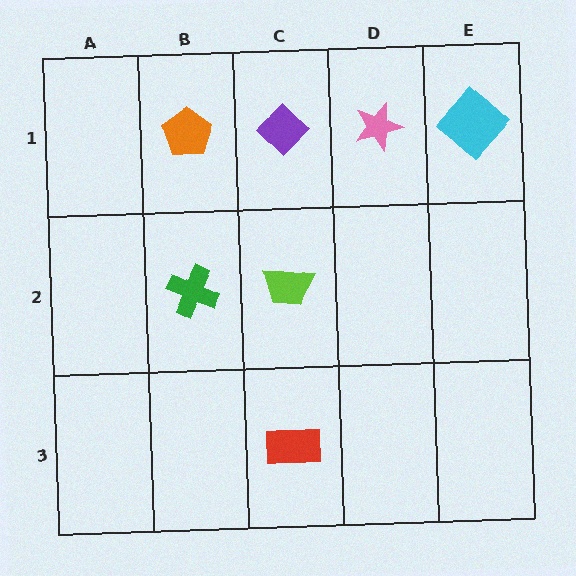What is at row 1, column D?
A pink star.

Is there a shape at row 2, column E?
No, that cell is empty.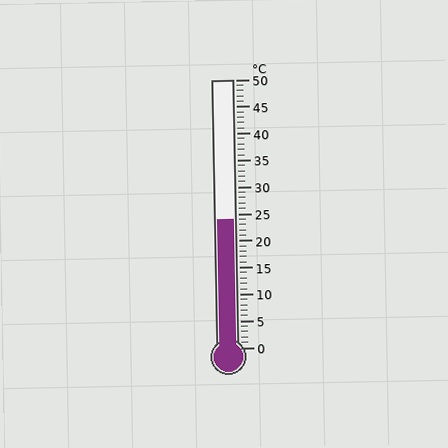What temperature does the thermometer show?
The thermometer shows approximately 24°C.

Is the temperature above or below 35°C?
The temperature is below 35°C.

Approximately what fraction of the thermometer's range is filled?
The thermometer is filled to approximately 50% of its range.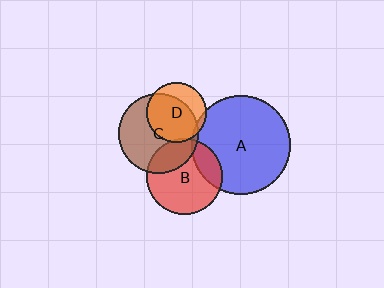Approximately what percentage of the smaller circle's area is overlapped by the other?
Approximately 5%.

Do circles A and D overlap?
Yes.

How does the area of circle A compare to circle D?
Approximately 2.7 times.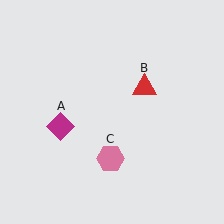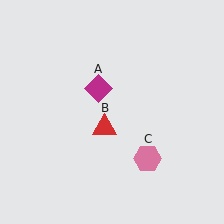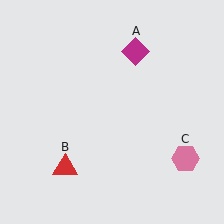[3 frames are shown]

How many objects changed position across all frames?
3 objects changed position: magenta diamond (object A), red triangle (object B), pink hexagon (object C).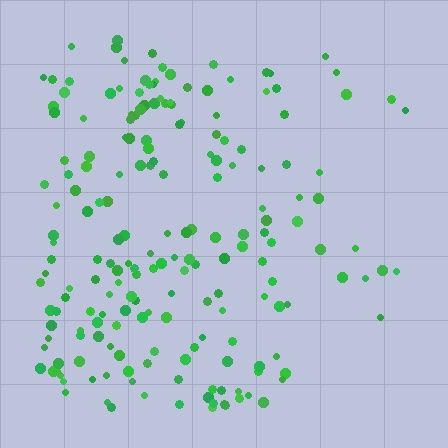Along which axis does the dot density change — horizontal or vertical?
Horizontal.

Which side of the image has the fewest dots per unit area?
The right.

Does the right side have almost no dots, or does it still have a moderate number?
Still a moderate number, just noticeably fewer than the left.